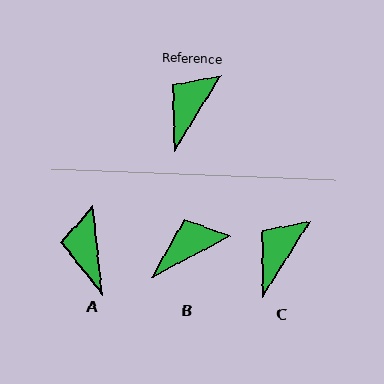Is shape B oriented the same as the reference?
No, it is off by about 31 degrees.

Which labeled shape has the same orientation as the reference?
C.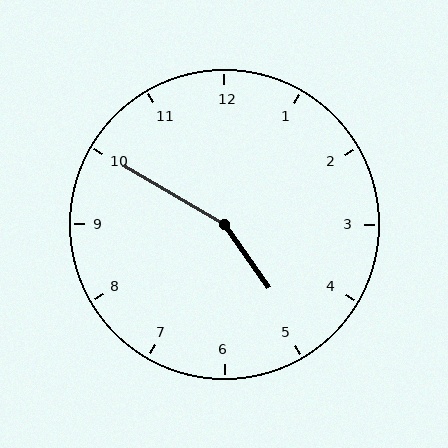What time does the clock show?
4:50.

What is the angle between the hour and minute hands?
Approximately 155 degrees.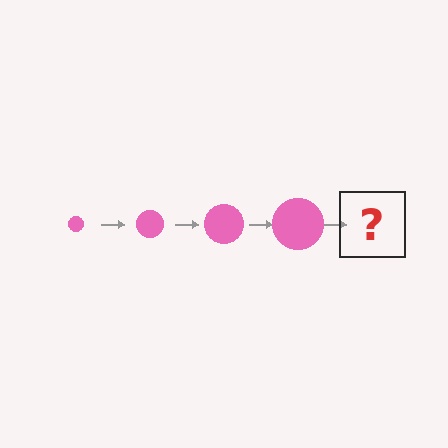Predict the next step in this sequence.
The next step is a pink circle, larger than the previous one.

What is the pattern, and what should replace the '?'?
The pattern is that the circle gets progressively larger each step. The '?' should be a pink circle, larger than the previous one.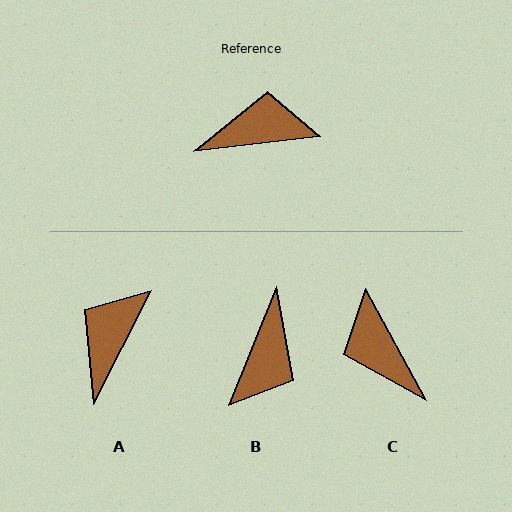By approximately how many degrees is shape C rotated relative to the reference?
Approximately 112 degrees counter-clockwise.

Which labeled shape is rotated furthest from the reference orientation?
B, about 118 degrees away.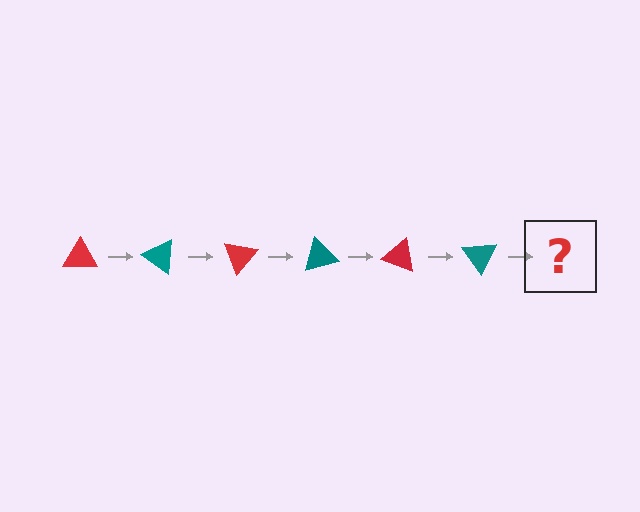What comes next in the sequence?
The next element should be a red triangle, rotated 210 degrees from the start.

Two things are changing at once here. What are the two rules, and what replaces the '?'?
The two rules are that it rotates 35 degrees each step and the color cycles through red and teal. The '?' should be a red triangle, rotated 210 degrees from the start.